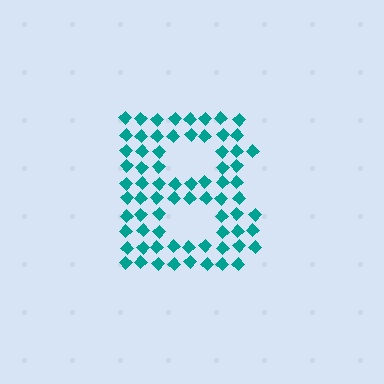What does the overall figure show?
The overall figure shows the letter B.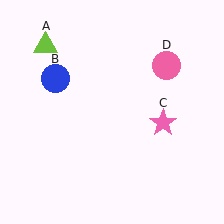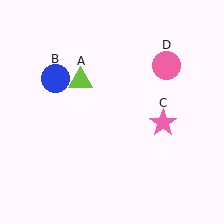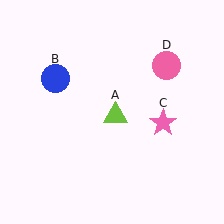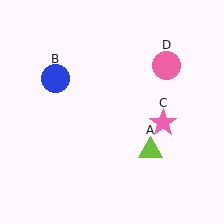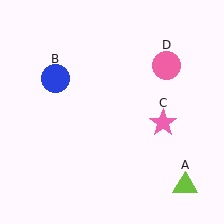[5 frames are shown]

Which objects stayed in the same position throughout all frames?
Blue circle (object B) and pink star (object C) and pink circle (object D) remained stationary.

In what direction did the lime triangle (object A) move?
The lime triangle (object A) moved down and to the right.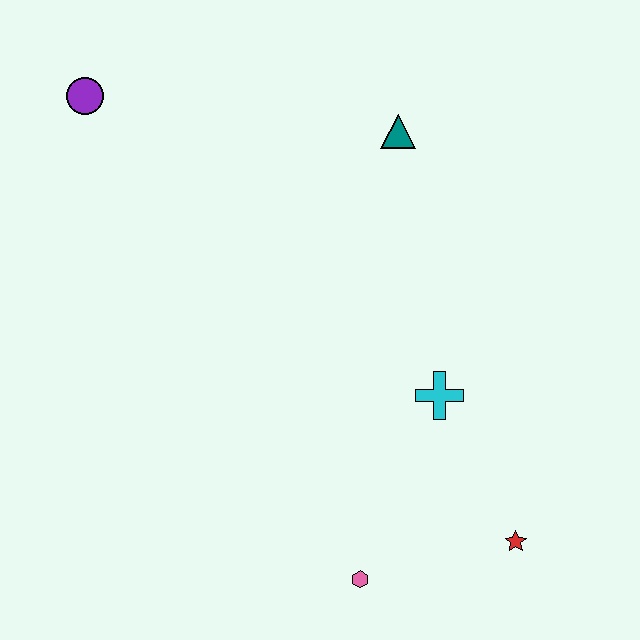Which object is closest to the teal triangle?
The cyan cross is closest to the teal triangle.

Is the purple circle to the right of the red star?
No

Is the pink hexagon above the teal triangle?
No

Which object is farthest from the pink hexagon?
The purple circle is farthest from the pink hexagon.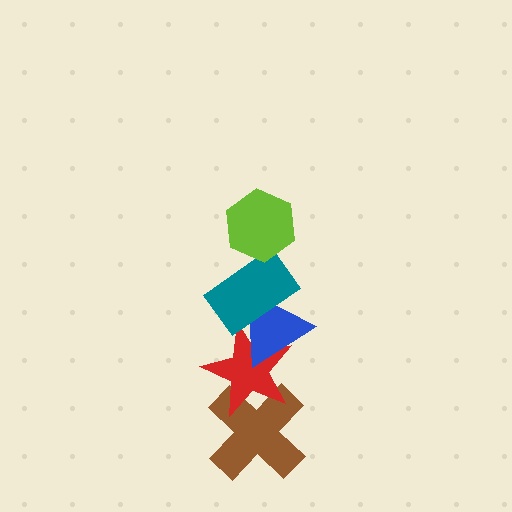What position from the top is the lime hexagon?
The lime hexagon is 1st from the top.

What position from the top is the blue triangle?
The blue triangle is 3rd from the top.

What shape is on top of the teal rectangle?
The lime hexagon is on top of the teal rectangle.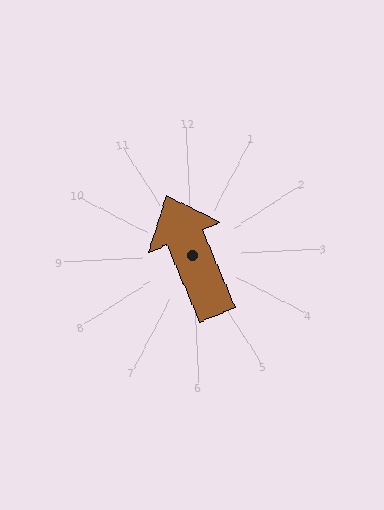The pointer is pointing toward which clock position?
Roughly 11 o'clock.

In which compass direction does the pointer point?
North.